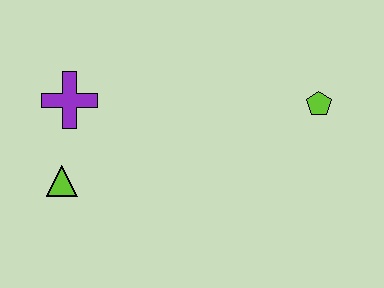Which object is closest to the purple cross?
The lime triangle is closest to the purple cross.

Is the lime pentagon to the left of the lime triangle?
No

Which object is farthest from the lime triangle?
The lime pentagon is farthest from the lime triangle.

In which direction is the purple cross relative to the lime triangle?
The purple cross is above the lime triangle.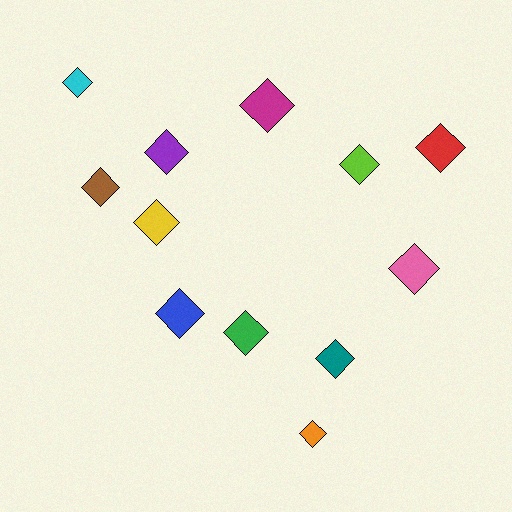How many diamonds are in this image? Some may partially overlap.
There are 12 diamonds.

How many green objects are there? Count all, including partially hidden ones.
There is 1 green object.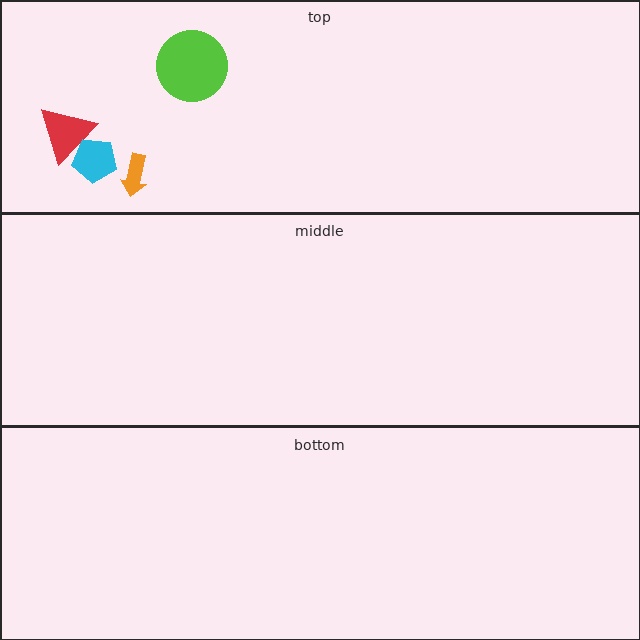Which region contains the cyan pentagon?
The top region.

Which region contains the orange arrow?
The top region.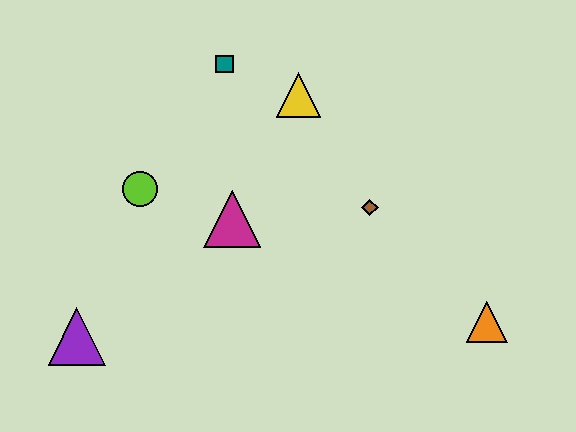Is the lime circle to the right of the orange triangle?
No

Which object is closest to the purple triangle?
The lime circle is closest to the purple triangle.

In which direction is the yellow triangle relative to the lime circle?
The yellow triangle is to the right of the lime circle.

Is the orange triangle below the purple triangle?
No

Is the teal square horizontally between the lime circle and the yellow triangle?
Yes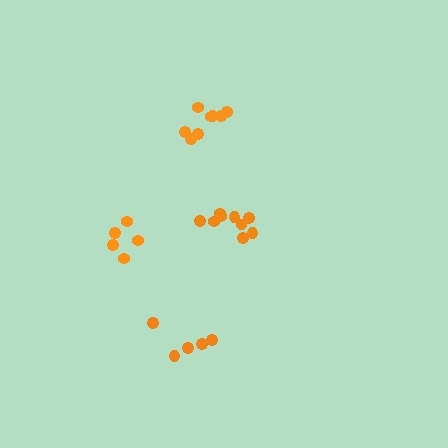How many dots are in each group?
Group 1: 8 dots, Group 2: 9 dots, Group 3: 5 dots, Group 4: 5 dots (27 total).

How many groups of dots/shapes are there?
There are 4 groups.